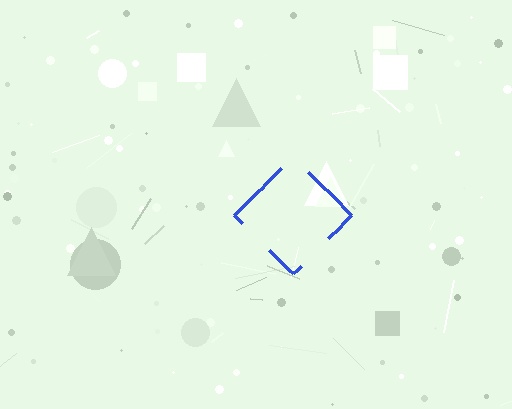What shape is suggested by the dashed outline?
The dashed outline suggests a diamond.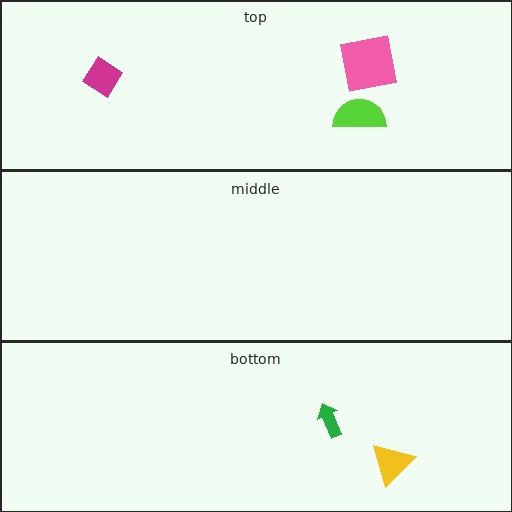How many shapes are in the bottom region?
2.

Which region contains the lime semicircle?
The top region.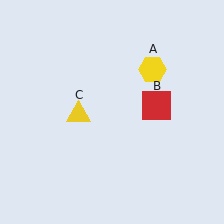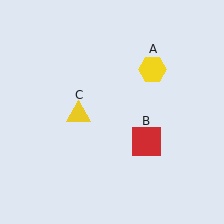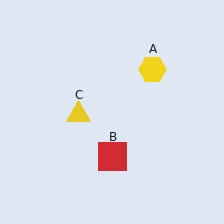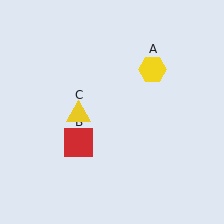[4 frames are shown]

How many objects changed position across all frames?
1 object changed position: red square (object B).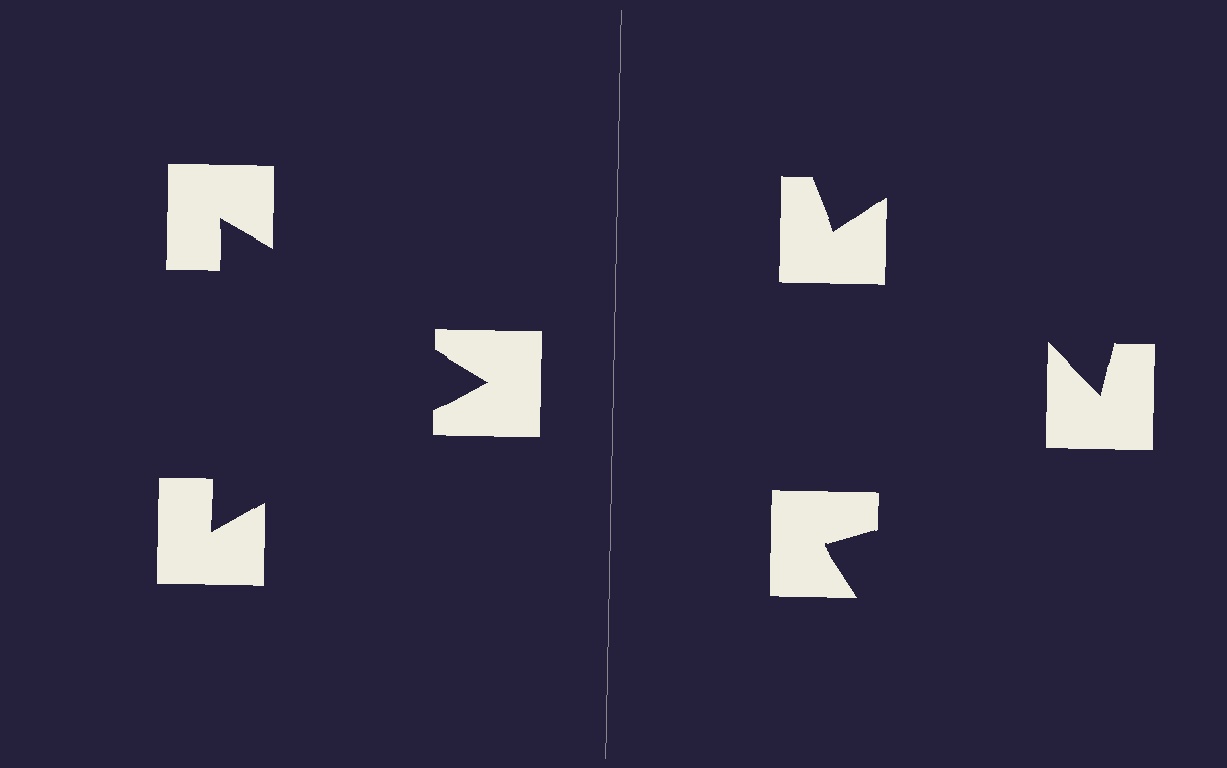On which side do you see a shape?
An illusory triangle appears on the left side. On the right side the wedge cuts are rotated, so no coherent shape forms.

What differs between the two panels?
The notched squares are positioned identically on both sides; only the wedge orientations differ. On the left they align to a triangle; on the right they are misaligned.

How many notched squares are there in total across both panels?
6 — 3 on each side.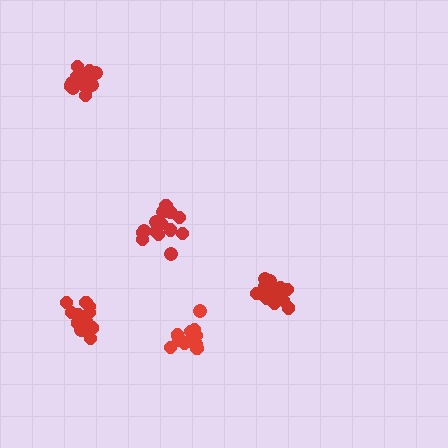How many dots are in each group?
Group 1: 14 dots, Group 2: 13 dots, Group 3: 15 dots, Group 4: 14 dots, Group 5: 17 dots (73 total).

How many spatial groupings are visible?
There are 5 spatial groupings.